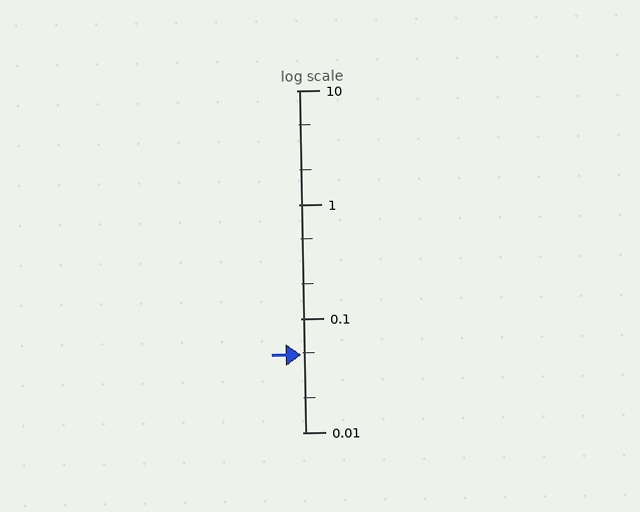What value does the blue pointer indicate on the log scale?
The pointer indicates approximately 0.048.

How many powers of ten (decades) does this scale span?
The scale spans 3 decades, from 0.01 to 10.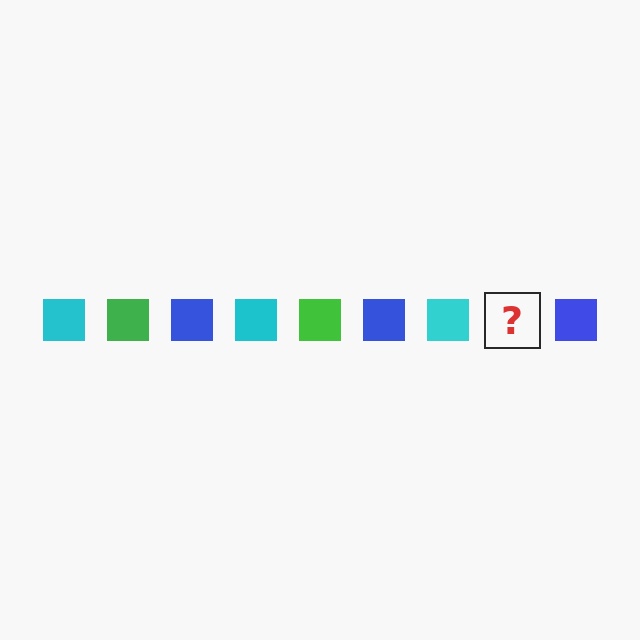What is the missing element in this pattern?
The missing element is a green square.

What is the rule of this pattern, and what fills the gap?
The rule is that the pattern cycles through cyan, green, blue squares. The gap should be filled with a green square.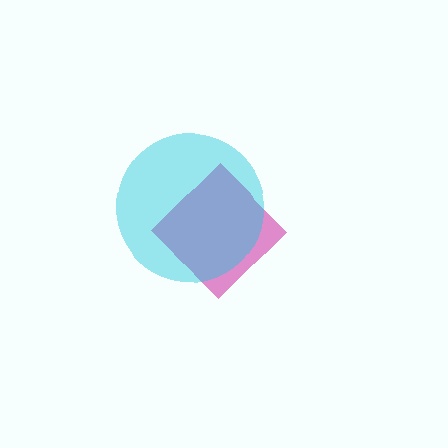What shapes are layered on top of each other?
The layered shapes are: a magenta diamond, a cyan circle.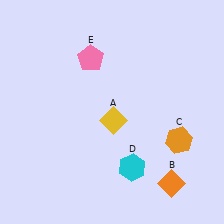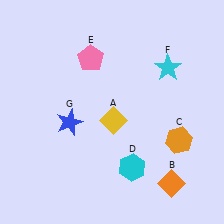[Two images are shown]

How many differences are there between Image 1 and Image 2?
There are 2 differences between the two images.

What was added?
A cyan star (F), a blue star (G) were added in Image 2.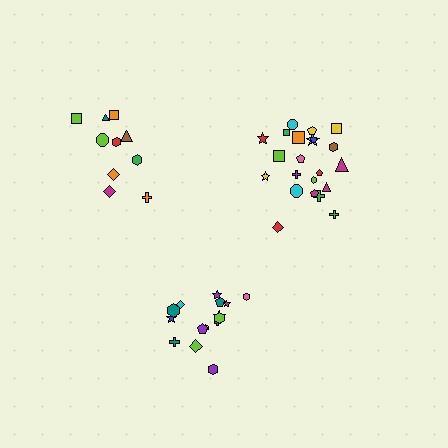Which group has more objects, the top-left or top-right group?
The top-right group.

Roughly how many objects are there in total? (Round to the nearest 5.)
Roughly 45 objects in total.